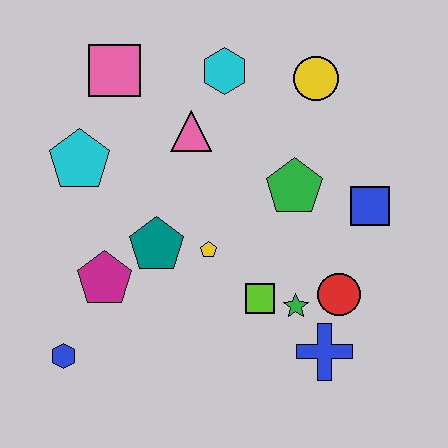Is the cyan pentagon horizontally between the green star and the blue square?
No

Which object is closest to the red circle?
The green star is closest to the red circle.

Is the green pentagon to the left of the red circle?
Yes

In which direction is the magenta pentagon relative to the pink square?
The magenta pentagon is below the pink square.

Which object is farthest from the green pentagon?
The blue hexagon is farthest from the green pentagon.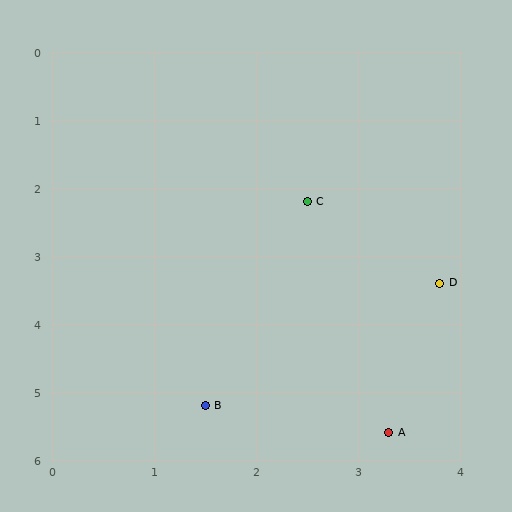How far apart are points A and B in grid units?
Points A and B are about 1.8 grid units apart.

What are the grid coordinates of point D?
Point D is at approximately (3.8, 3.4).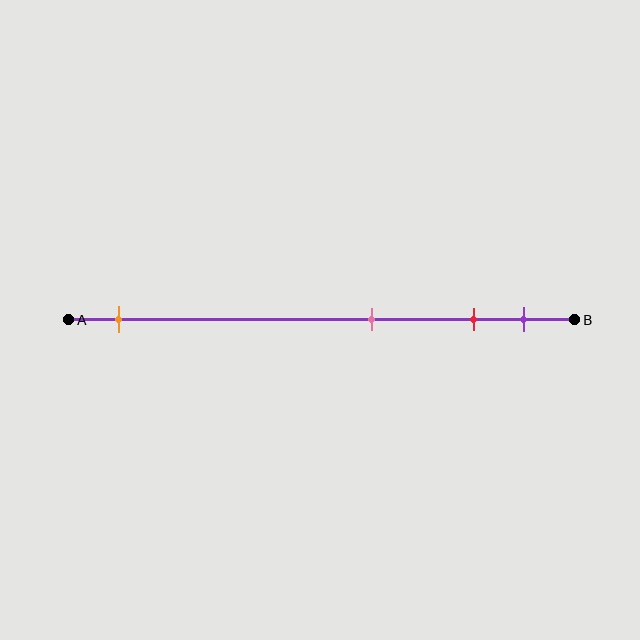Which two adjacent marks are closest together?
The red and purple marks are the closest adjacent pair.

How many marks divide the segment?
There are 4 marks dividing the segment.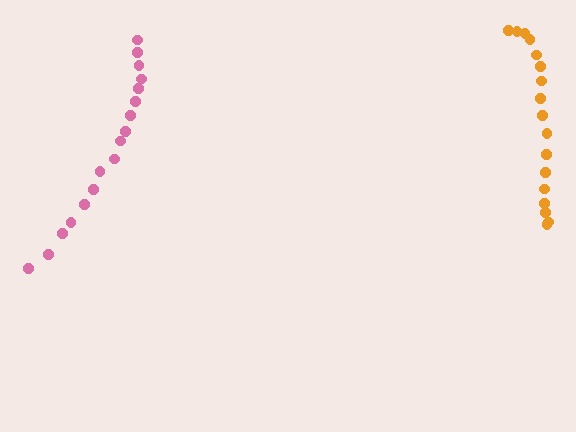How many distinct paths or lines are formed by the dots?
There are 2 distinct paths.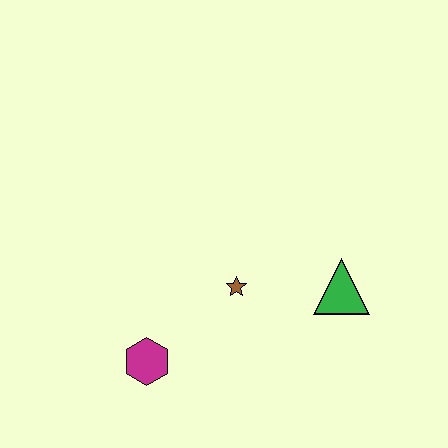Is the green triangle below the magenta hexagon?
No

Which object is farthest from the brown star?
The magenta hexagon is farthest from the brown star.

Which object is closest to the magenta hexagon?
The brown star is closest to the magenta hexagon.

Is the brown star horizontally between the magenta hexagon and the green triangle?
Yes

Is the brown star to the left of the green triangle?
Yes